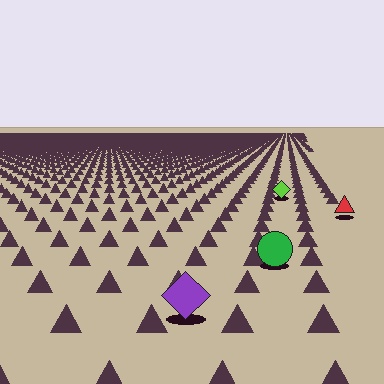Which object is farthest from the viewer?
The lime diamond is farthest from the viewer. It appears smaller and the ground texture around it is denser.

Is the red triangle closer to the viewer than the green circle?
No. The green circle is closer — you can tell from the texture gradient: the ground texture is coarser near it.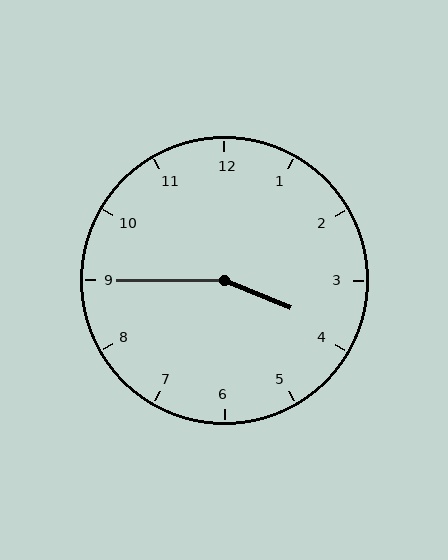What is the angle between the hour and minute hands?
Approximately 158 degrees.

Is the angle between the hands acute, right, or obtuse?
It is obtuse.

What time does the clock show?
3:45.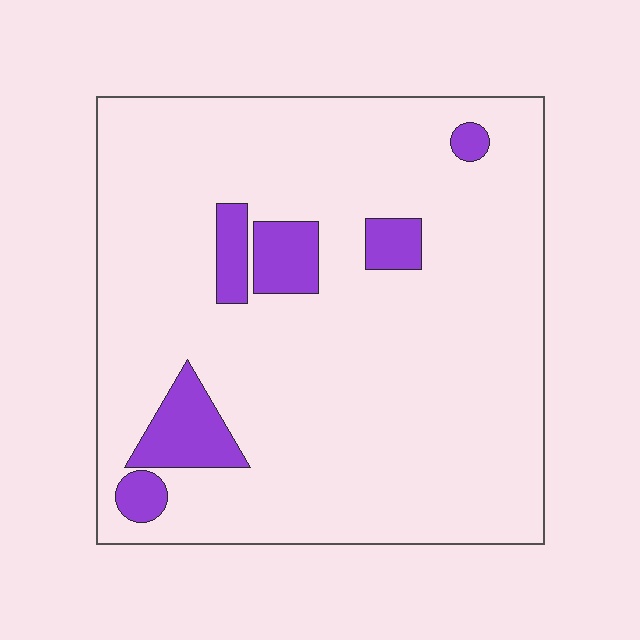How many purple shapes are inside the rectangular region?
6.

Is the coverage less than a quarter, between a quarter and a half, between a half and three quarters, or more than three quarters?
Less than a quarter.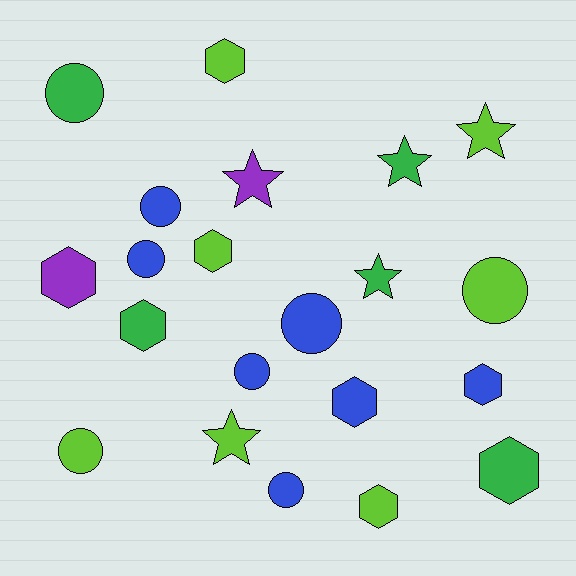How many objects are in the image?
There are 21 objects.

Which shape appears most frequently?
Hexagon, with 8 objects.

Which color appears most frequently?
Lime, with 7 objects.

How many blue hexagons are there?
There are 2 blue hexagons.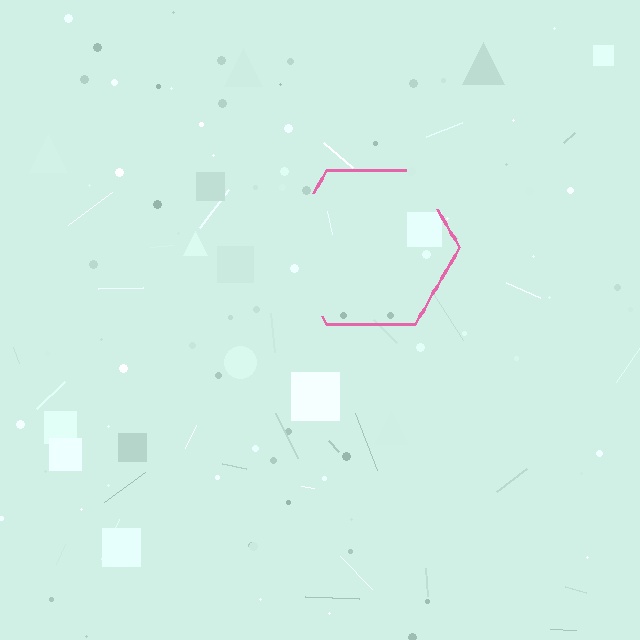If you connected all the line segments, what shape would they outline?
They would outline a hexagon.